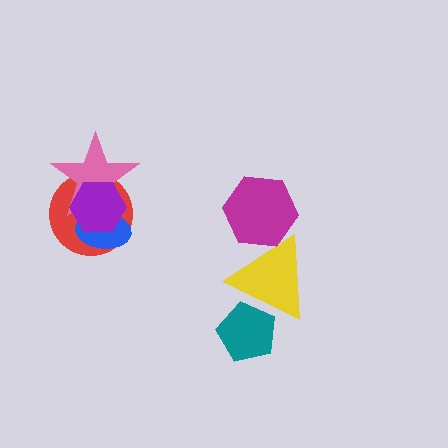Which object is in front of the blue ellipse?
The purple hexagon is in front of the blue ellipse.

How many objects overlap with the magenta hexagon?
1 object overlaps with the magenta hexagon.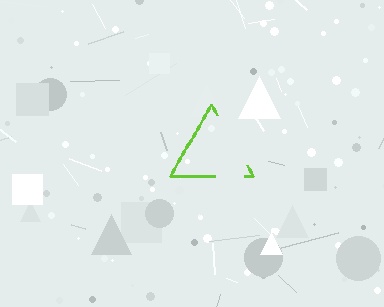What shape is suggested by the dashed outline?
The dashed outline suggests a triangle.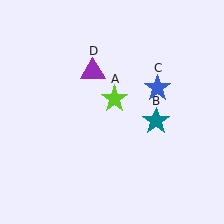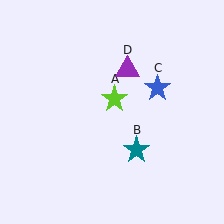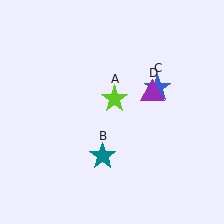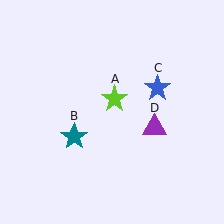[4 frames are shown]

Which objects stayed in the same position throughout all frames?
Lime star (object A) and blue star (object C) remained stationary.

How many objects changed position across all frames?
2 objects changed position: teal star (object B), purple triangle (object D).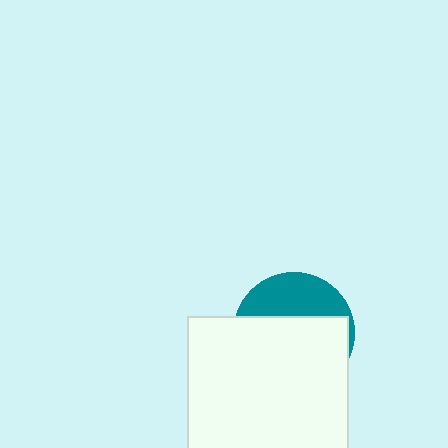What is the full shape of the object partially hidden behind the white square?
The partially hidden object is a teal circle.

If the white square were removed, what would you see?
You would see the complete teal circle.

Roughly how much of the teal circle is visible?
A small part of it is visible (roughly 34%).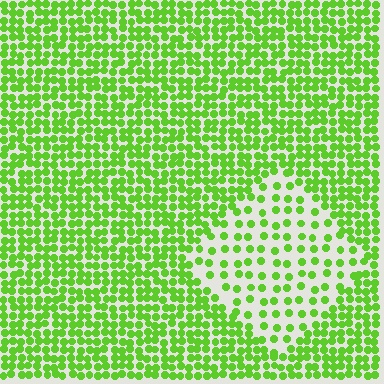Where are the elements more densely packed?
The elements are more densely packed outside the diamond boundary.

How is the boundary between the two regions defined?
The boundary is defined by a change in element density (approximately 2.3x ratio). All elements are the same color, size, and shape.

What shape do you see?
I see a diamond.